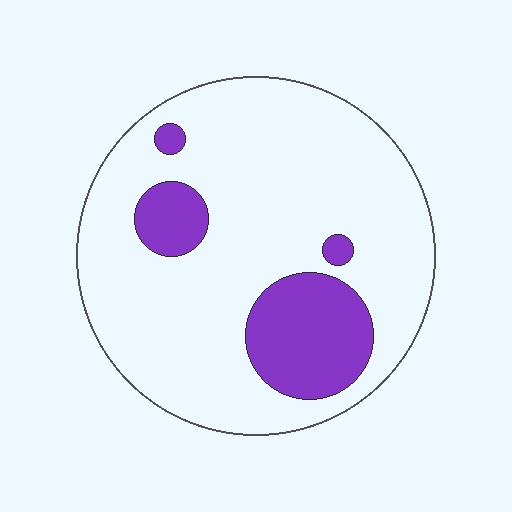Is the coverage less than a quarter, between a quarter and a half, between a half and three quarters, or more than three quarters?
Less than a quarter.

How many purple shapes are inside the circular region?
4.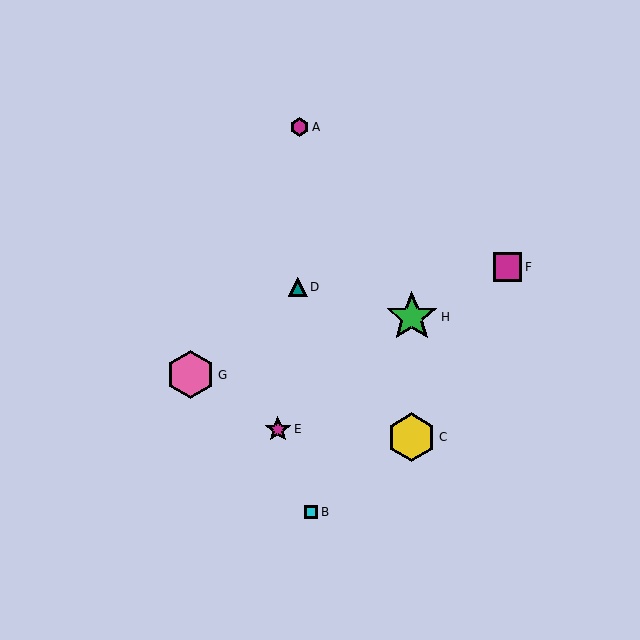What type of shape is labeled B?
Shape B is a cyan square.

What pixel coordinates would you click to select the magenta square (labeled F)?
Click at (507, 267) to select the magenta square F.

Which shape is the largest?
The green star (labeled H) is the largest.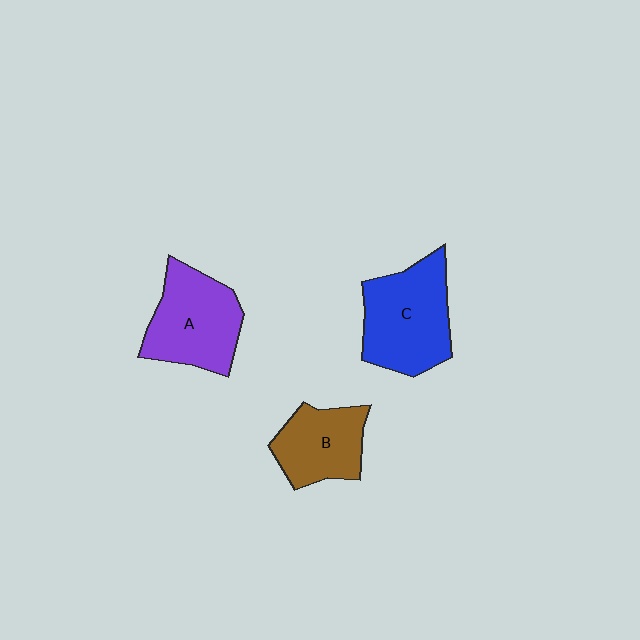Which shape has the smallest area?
Shape B (brown).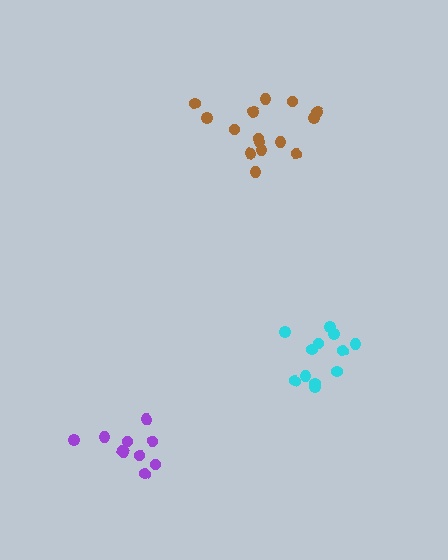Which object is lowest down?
The purple cluster is bottommost.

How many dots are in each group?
Group 1: 15 dots, Group 2: 12 dots, Group 3: 10 dots (37 total).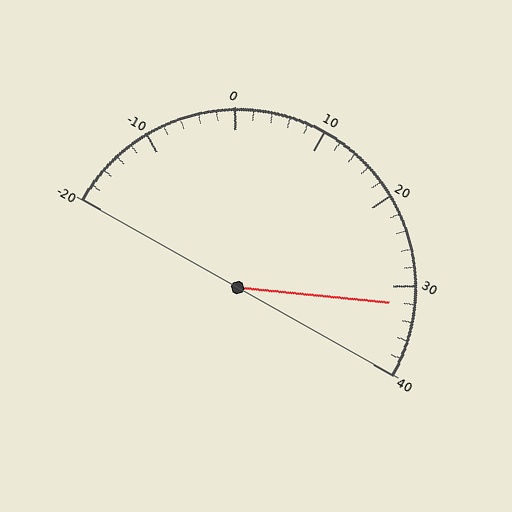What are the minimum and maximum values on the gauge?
The gauge ranges from -20 to 40.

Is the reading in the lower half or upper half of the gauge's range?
The reading is in the upper half of the range (-20 to 40).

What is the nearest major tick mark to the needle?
The nearest major tick mark is 30.